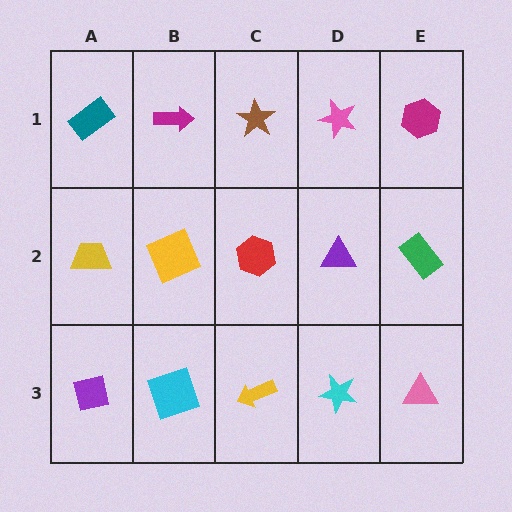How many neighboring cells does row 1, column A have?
2.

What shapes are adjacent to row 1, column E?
A green rectangle (row 2, column E), a pink star (row 1, column D).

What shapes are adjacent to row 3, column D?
A purple triangle (row 2, column D), a yellow arrow (row 3, column C), a pink triangle (row 3, column E).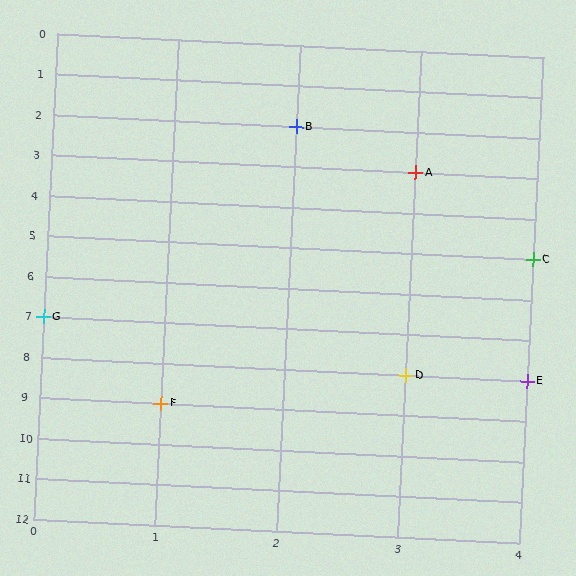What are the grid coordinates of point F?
Point F is at grid coordinates (1, 9).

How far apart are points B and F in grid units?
Points B and F are 1 column and 7 rows apart (about 7.1 grid units diagonally).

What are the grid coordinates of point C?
Point C is at grid coordinates (4, 5).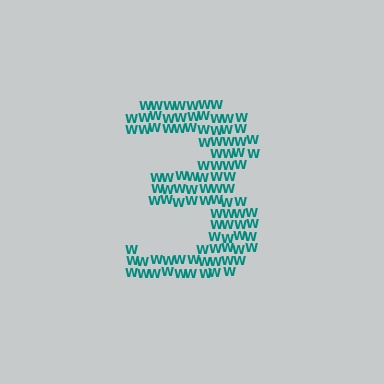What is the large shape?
The large shape is the digit 3.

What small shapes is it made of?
It is made of small letter W's.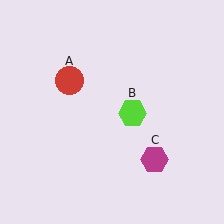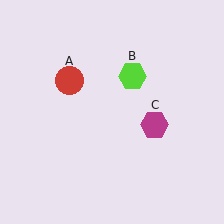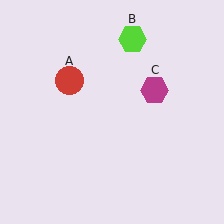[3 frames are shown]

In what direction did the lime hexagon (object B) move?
The lime hexagon (object B) moved up.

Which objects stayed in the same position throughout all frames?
Red circle (object A) remained stationary.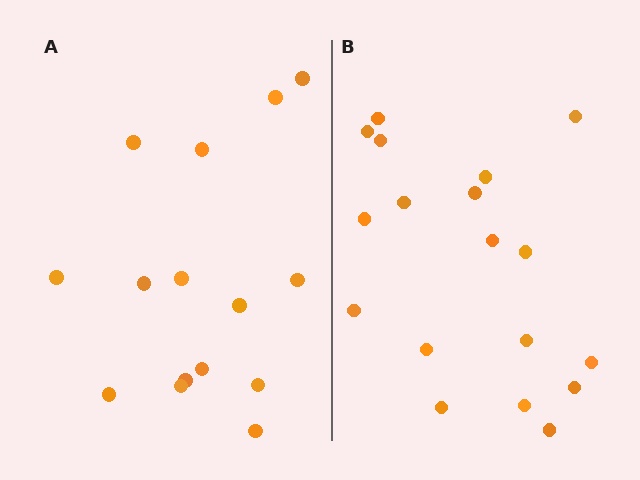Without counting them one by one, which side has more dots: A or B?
Region B (the right region) has more dots.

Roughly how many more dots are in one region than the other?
Region B has just a few more — roughly 2 or 3 more dots than region A.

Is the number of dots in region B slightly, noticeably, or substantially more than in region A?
Region B has only slightly more — the two regions are fairly close. The ratio is roughly 1.2 to 1.